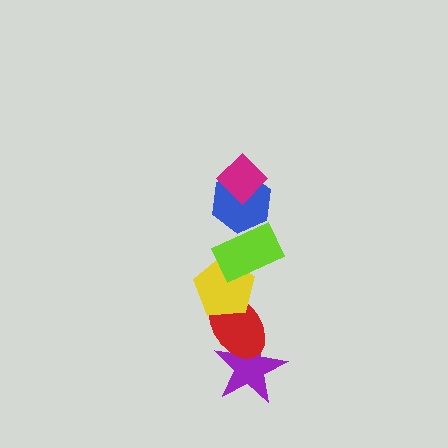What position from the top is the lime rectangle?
The lime rectangle is 3rd from the top.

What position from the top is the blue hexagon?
The blue hexagon is 2nd from the top.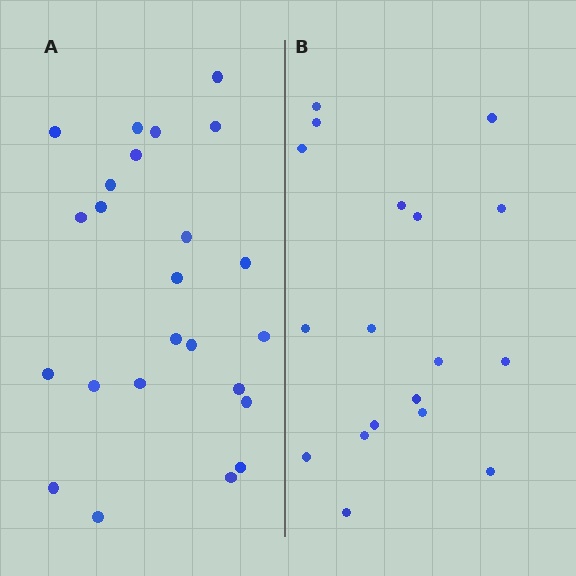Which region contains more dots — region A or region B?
Region A (the left region) has more dots.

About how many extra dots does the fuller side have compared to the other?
Region A has about 6 more dots than region B.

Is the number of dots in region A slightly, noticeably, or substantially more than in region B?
Region A has noticeably more, but not dramatically so. The ratio is roughly 1.3 to 1.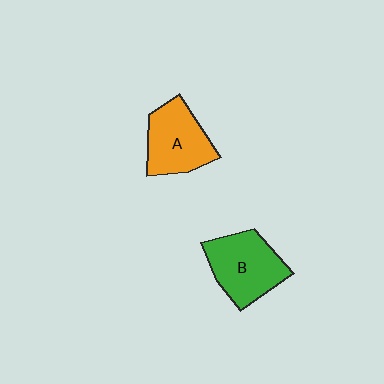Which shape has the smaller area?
Shape A (orange).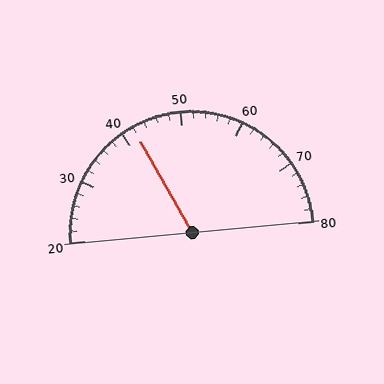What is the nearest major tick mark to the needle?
The nearest major tick mark is 40.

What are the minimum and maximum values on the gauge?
The gauge ranges from 20 to 80.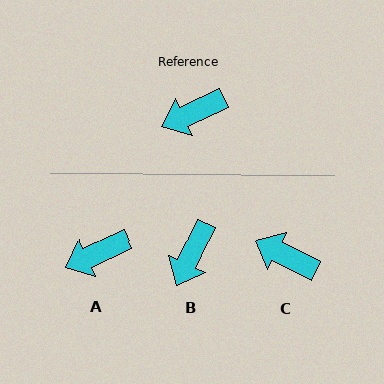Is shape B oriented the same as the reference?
No, it is off by about 40 degrees.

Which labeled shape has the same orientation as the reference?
A.